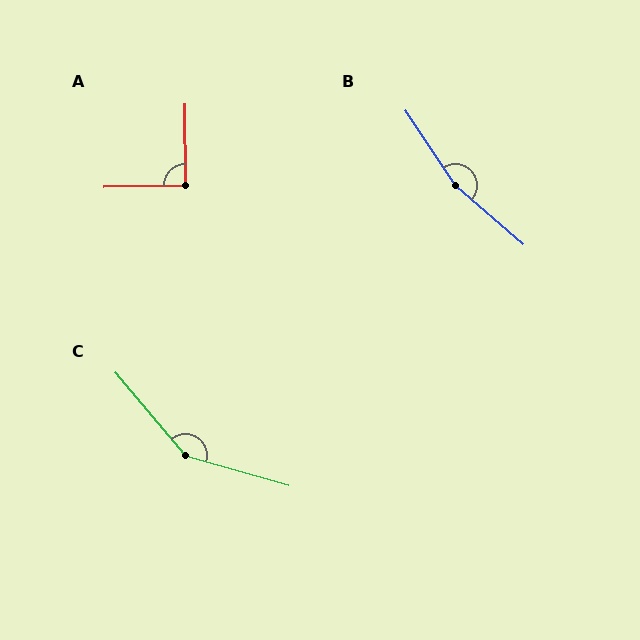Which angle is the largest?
B, at approximately 165 degrees.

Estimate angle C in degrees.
Approximately 146 degrees.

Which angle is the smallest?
A, at approximately 91 degrees.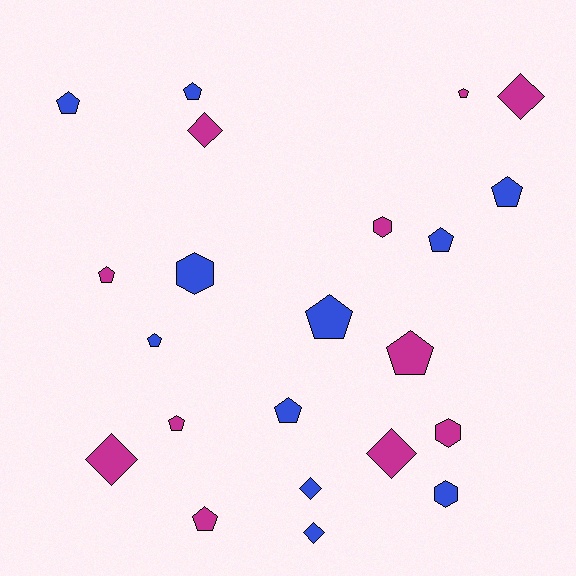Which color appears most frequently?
Blue, with 11 objects.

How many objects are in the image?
There are 22 objects.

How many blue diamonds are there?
There are 2 blue diamonds.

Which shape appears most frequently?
Pentagon, with 12 objects.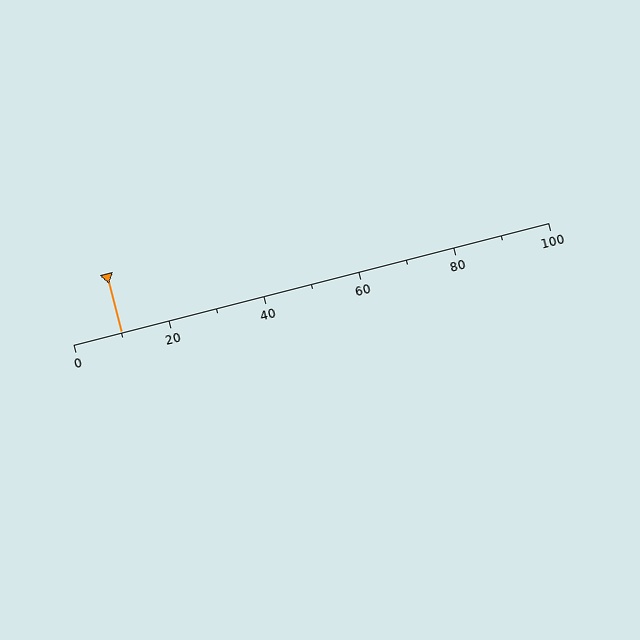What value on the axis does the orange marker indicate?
The marker indicates approximately 10.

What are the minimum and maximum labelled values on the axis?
The axis runs from 0 to 100.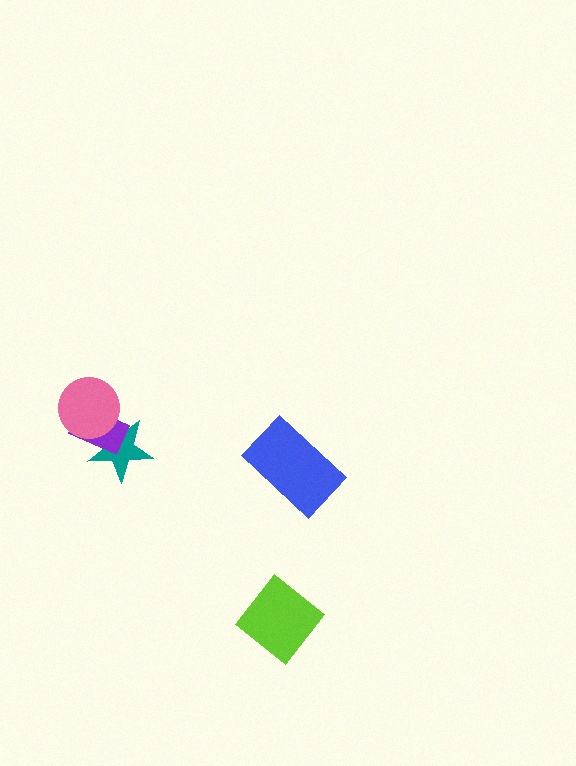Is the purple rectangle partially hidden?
Yes, it is partially covered by another shape.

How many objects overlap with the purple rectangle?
2 objects overlap with the purple rectangle.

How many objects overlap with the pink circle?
2 objects overlap with the pink circle.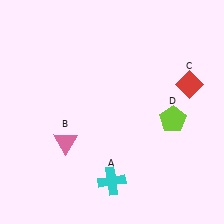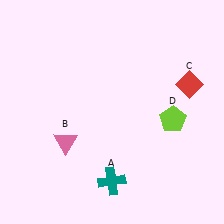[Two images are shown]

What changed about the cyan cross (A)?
In Image 1, A is cyan. In Image 2, it changed to teal.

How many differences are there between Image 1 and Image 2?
There is 1 difference between the two images.